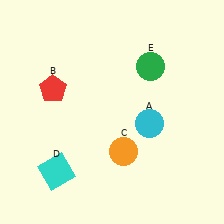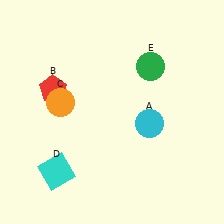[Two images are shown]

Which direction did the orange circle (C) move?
The orange circle (C) moved left.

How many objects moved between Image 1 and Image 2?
1 object moved between the two images.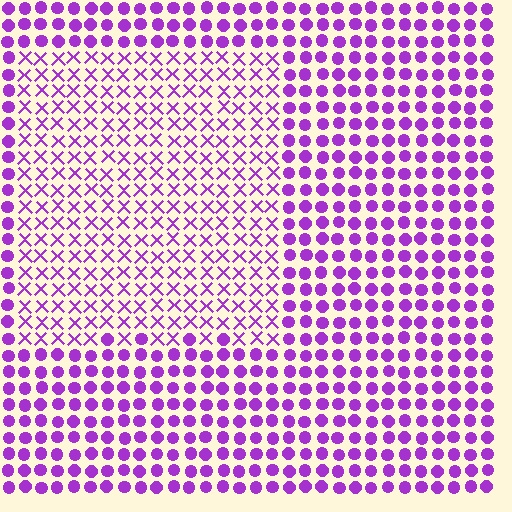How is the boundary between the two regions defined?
The boundary is defined by a change in element shape: X marks inside vs. circles outside. All elements share the same color and spacing.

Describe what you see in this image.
The image is filled with small purple elements arranged in a uniform grid. A rectangle-shaped region contains X marks, while the surrounding area contains circles. The boundary is defined purely by the change in element shape.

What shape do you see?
I see a rectangle.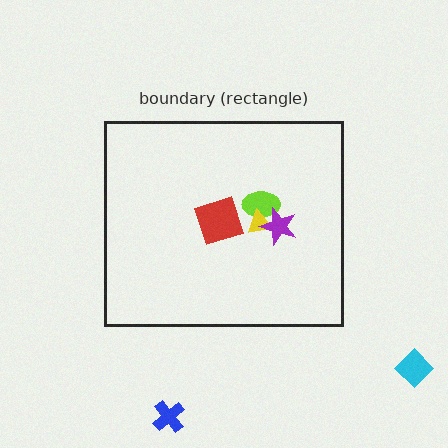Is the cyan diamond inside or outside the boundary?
Outside.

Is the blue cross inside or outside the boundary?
Outside.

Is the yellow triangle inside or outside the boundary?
Inside.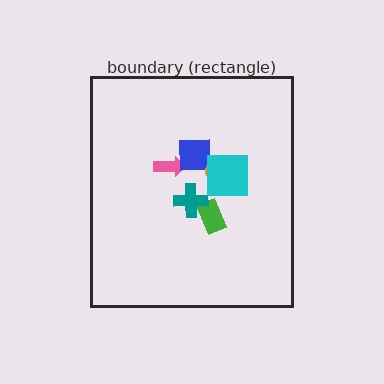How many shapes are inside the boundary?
6 inside, 0 outside.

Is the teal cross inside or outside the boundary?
Inside.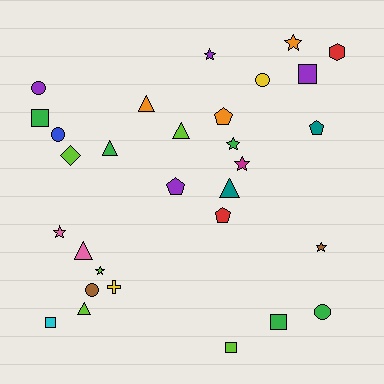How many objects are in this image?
There are 30 objects.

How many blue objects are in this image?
There is 1 blue object.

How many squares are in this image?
There are 5 squares.